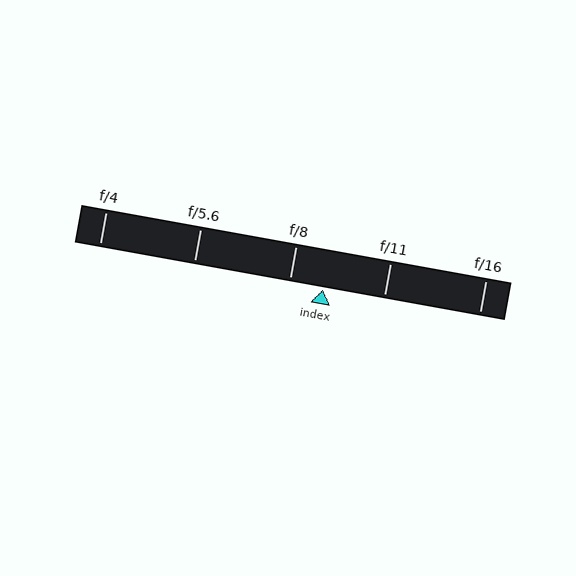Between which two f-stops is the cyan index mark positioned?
The index mark is between f/8 and f/11.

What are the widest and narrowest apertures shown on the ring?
The widest aperture shown is f/4 and the narrowest is f/16.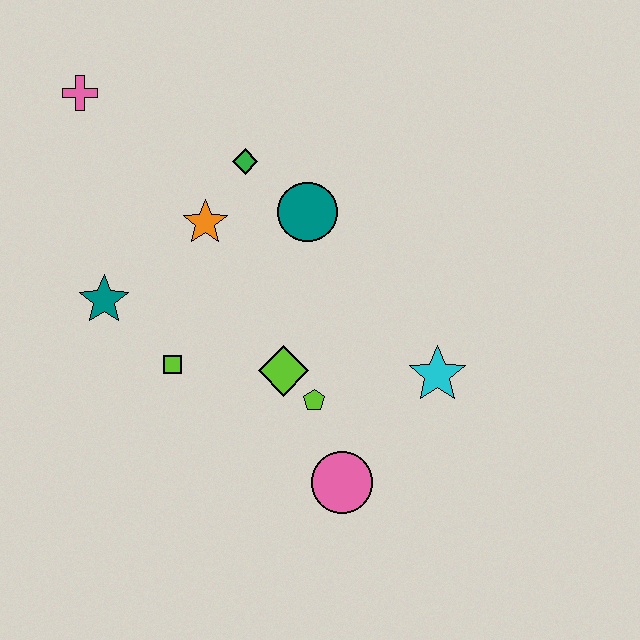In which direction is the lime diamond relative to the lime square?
The lime diamond is to the right of the lime square.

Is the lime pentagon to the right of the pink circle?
No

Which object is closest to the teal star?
The lime square is closest to the teal star.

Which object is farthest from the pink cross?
The pink circle is farthest from the pink cross.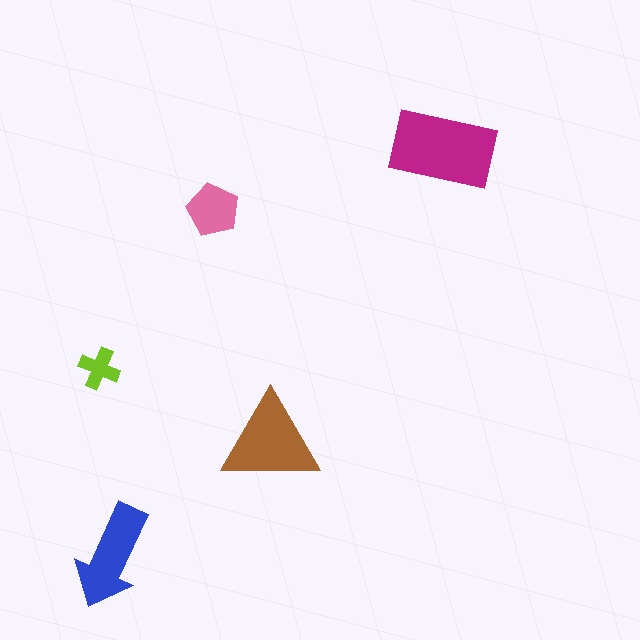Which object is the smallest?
The lime cross.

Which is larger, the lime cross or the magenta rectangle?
The magenta rectangle.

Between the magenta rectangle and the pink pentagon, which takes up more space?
The magenta rectangle.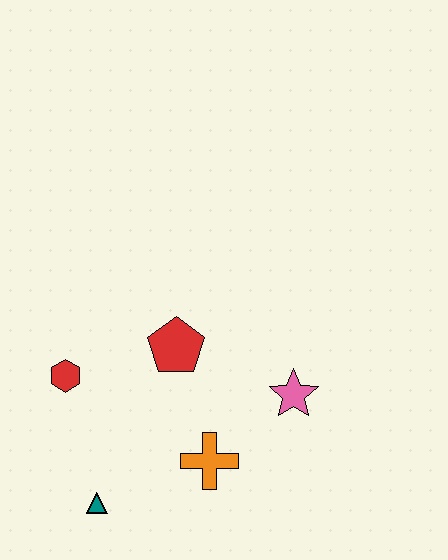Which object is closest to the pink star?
The orange cross is closest to the pink star.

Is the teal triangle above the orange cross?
No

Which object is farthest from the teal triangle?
The pink star is farthest from the teal triangle.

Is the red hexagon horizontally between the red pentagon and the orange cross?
No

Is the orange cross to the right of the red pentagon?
Yes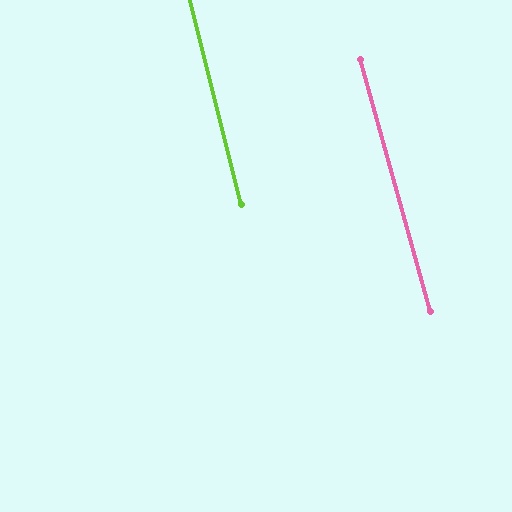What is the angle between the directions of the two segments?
Approximately 1 degree.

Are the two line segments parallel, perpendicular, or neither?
Parallel — their directions differ by only 1.4°.